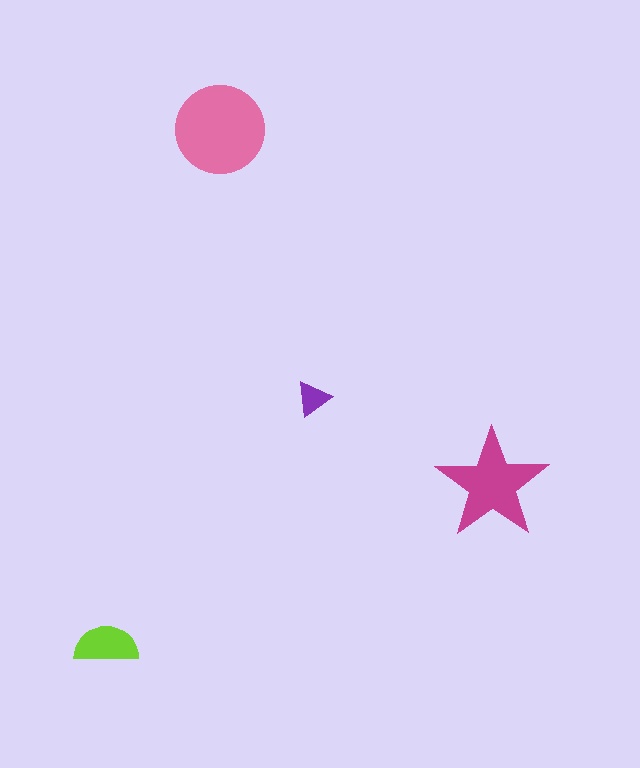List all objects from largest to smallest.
The pink circle, the magenta star, the lime semicircle, the purple triangle.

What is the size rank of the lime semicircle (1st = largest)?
3rd.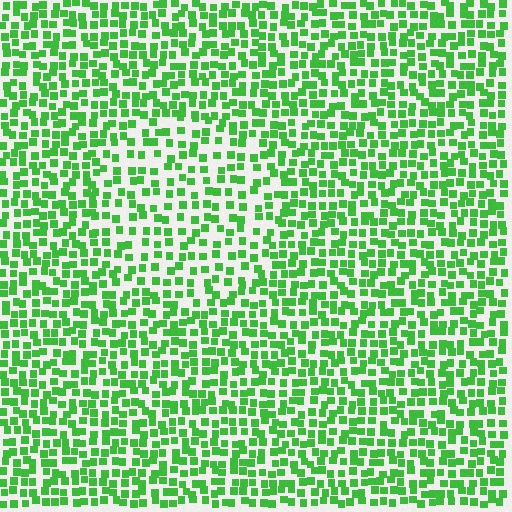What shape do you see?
I see a circle.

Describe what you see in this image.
The image contains small green elements arranged at two different densities. A circle-shaped region is visible where the elements are less densely packed than the surrounding area.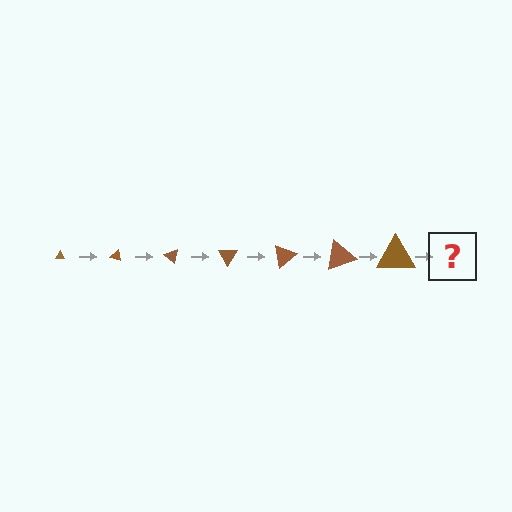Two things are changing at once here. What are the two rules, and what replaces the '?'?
The two rules are that the triangle grows larger each step and it rotates 20 degrees each step. The '?' should be a triangle, larger than the previous one and rotated 140 degrees from the start.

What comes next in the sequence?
The next element should be a triangle, larger than the previous one and rotated 140 degrees from the start.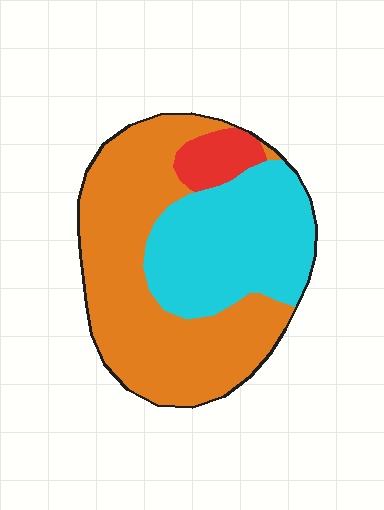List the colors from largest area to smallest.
From largest to smallest: orange, cyan, red.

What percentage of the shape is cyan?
Cyan takes up about three eighths (3/8) of the shape.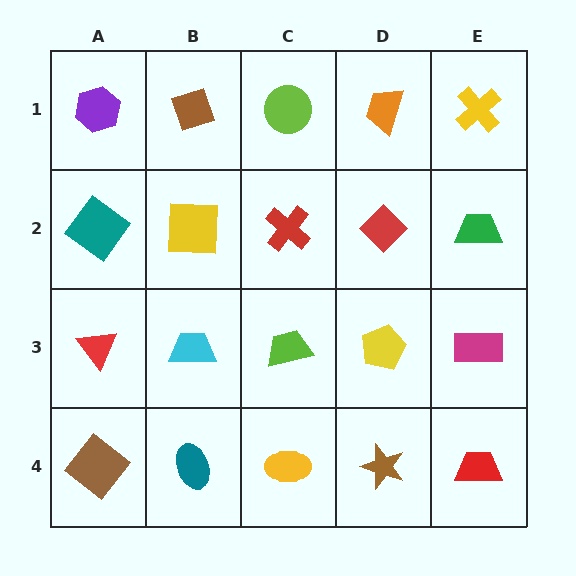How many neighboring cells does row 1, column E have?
2.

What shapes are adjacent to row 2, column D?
An orange trapezoid (row 1, column D), a yellow pentagon (row 3, column D), a red cross (row 2, column C), a green trapezoid (row 2, column E).